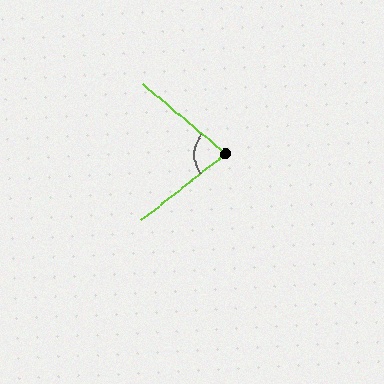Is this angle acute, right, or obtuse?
It is acute.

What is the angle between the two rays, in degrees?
Approximately 79 degrees.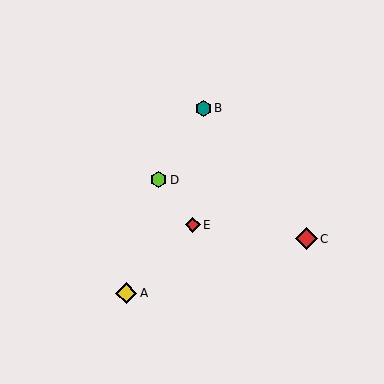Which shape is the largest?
The red diamond (labeled C) is the largest.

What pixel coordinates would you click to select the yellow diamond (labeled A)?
Click at (126, 293) to select the yellow diamond A.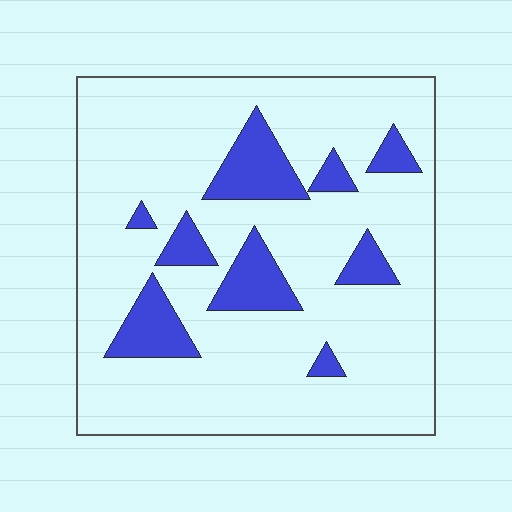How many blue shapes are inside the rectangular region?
9.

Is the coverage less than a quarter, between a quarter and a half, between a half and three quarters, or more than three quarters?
Less than a quarter.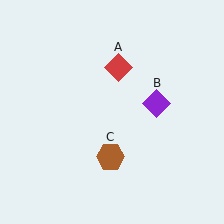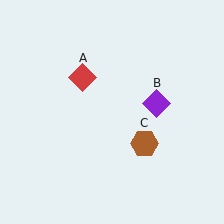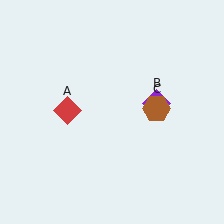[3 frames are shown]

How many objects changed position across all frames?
2 objects changed position: red diamond (object A), brown hexagon (object C).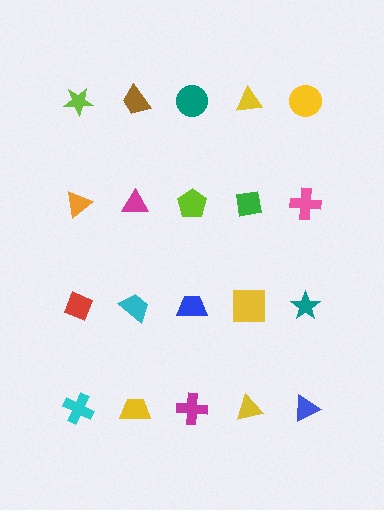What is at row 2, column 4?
A green square.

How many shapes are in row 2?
5 shapes.